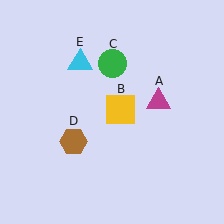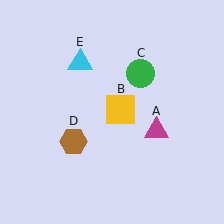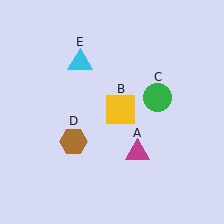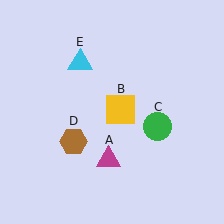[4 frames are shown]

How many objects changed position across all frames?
2 objects changed position: magenta triangle (object A), green circle (object C).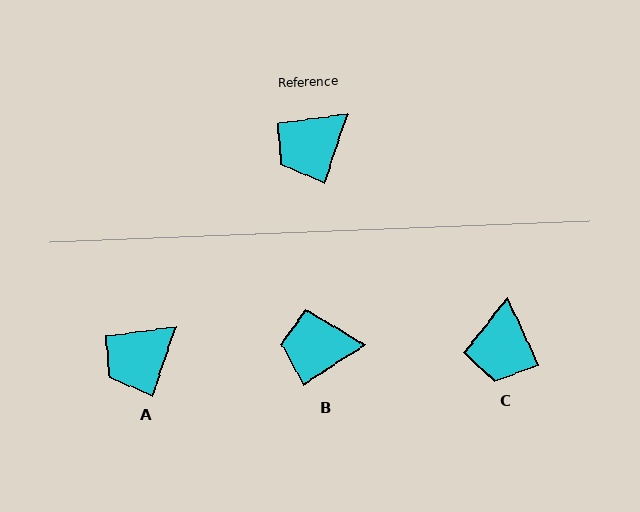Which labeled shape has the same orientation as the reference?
A.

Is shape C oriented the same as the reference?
No, it is off by about 43 degrees.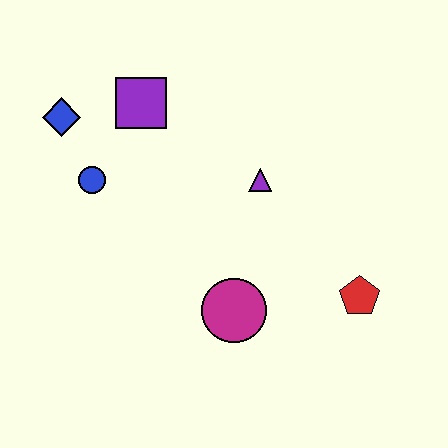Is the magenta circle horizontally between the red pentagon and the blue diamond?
Yes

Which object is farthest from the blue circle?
The red pentagon is farthest from the blue circle.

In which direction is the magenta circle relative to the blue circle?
The magenta circle is to the right of the blue circle.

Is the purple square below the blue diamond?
No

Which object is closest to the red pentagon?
The magenta circle is closest to the red pentagon.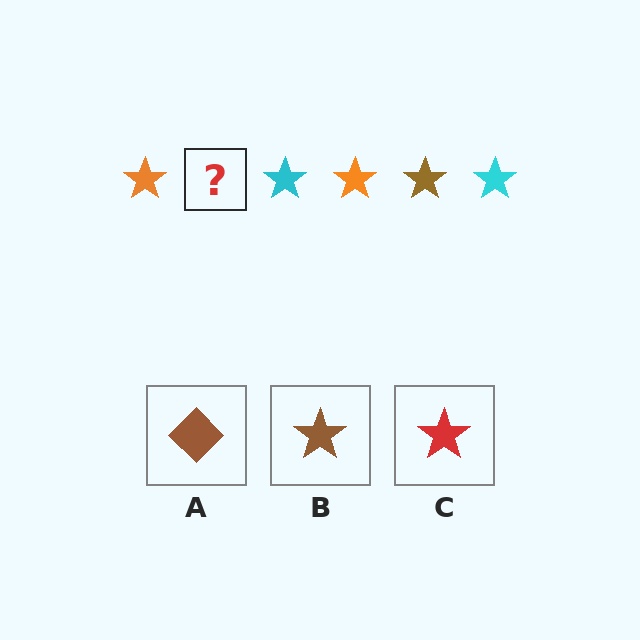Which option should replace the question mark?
Option B.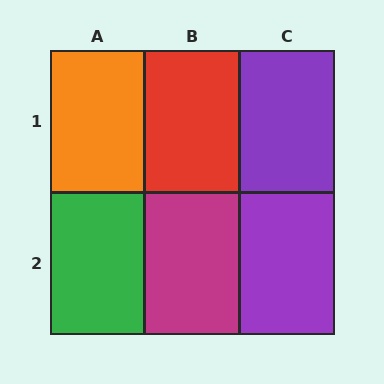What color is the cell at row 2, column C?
Purple.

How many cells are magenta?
1 cell is magenta.